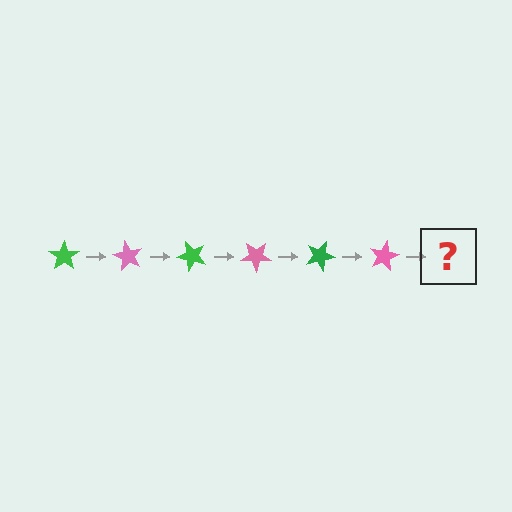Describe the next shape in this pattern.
It should be a green star, rotated 360 degrees from the start.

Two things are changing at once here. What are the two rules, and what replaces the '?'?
The two rules are that it rotates 60 degrees each step and the color cycles through green and pink. The '?' should be a green star, rotated 360 degrees from the start.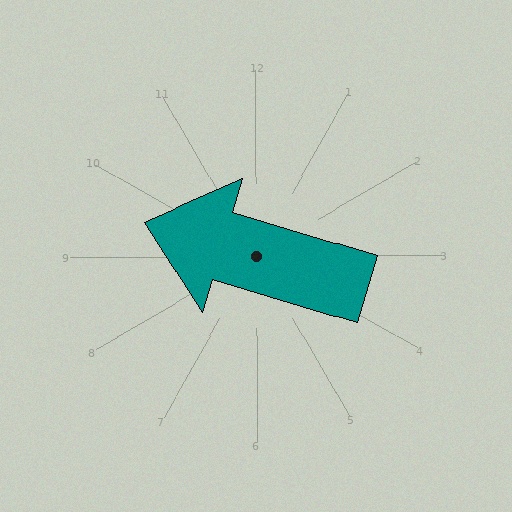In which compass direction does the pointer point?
West.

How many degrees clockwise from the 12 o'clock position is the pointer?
Approximately 287 degrees.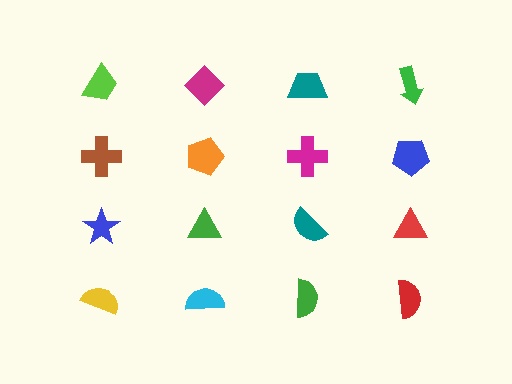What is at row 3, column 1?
A blue star.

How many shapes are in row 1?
4 shapes.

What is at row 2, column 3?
A magenta cross.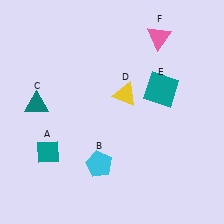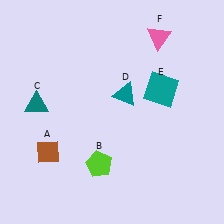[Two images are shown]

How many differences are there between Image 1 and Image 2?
There are 3 differences between the two images.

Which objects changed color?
A changed from teal to brown. B changed from cyan to lime. D changed from yellow to teal.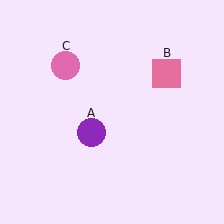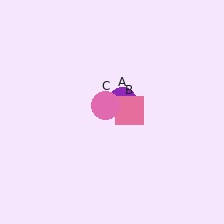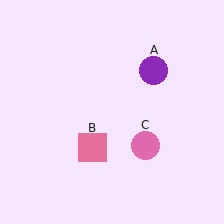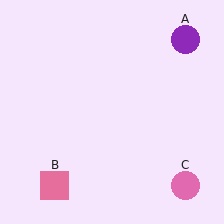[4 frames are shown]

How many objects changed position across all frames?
3 objects changed position: purple circle (object A), pink square (object B), pink circle (object C).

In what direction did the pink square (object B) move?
The pink square (object B) moved down and to the left.